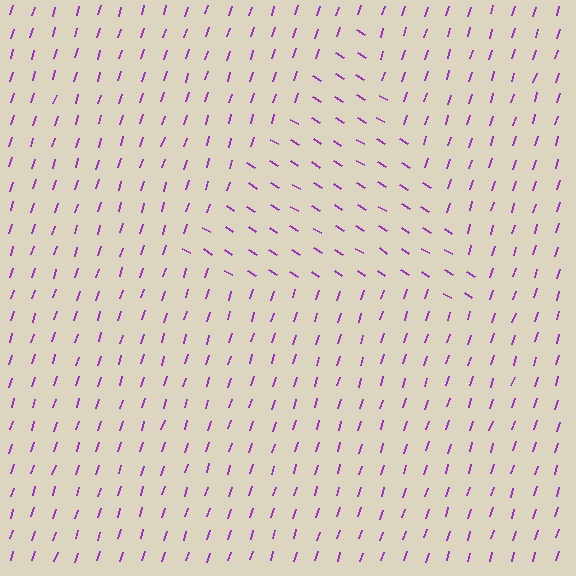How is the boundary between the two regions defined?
The boundary is defined purely by a change in line orientation (approximately 75 degrees difference). All lines are the same color and thickness.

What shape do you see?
I see a triangle.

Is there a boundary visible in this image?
Yes, there is a texture boundary formed by a change in line orientation.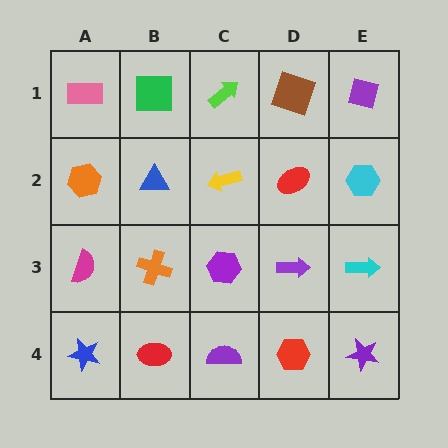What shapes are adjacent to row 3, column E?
A cyan hexagon (row 2, column E), a purple star (row 4, column E), a purple arrow (row 3, column D).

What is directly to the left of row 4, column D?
A purple semicircle.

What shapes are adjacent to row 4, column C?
A purple hexagon (row 3, column C), a red ellipse (row 4, column B), a red hexagon (row 4, column D).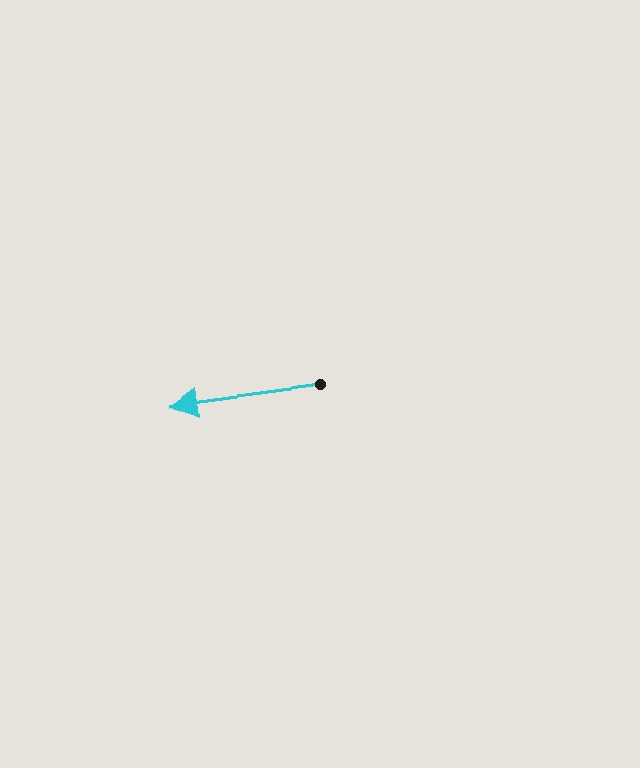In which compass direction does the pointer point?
West.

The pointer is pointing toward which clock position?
Roughly 9 o'clock.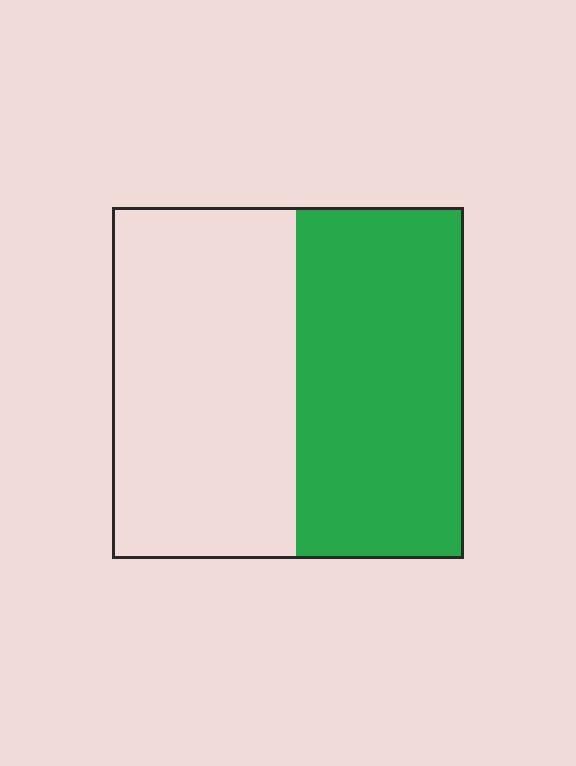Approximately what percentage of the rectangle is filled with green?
Approximately 50%.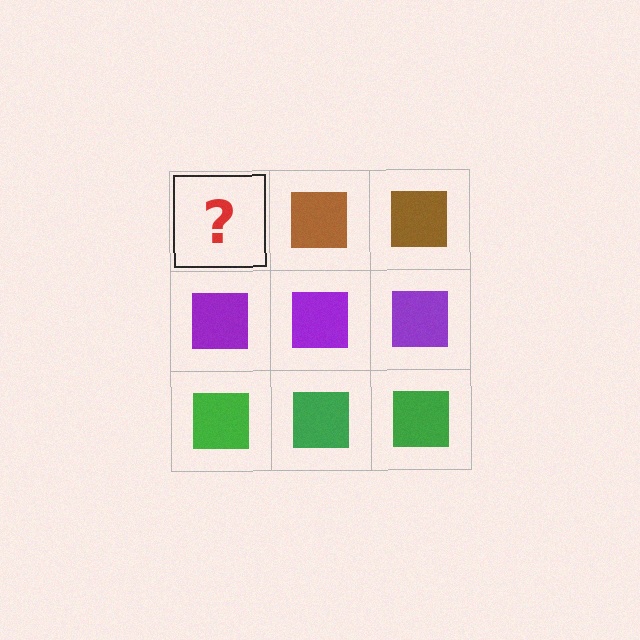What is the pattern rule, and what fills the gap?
The rule is that each row has a consistent color. The gap should be filled with a brown square.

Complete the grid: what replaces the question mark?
The question mark should be replaced with a brown square.